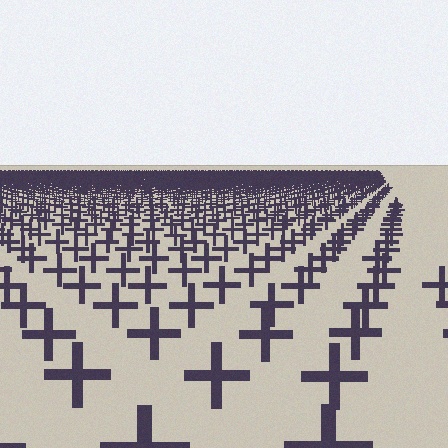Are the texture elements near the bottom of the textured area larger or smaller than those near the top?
Larger. Near the bottom, elements are closer to the viewer and appear at a bigger on-screen size.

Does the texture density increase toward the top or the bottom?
Density increases toward the top.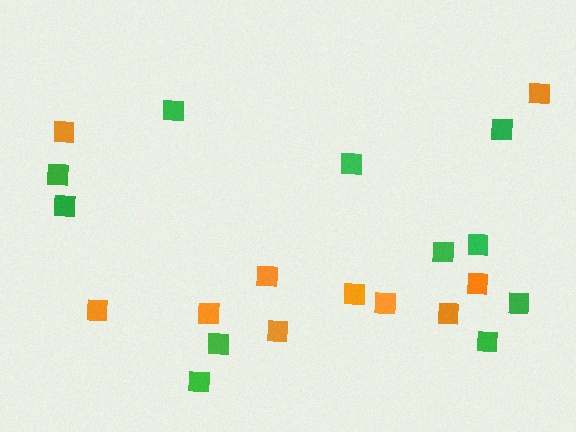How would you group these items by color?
There are 2 groups: one group of orange squares (10) and one group of green squares (11).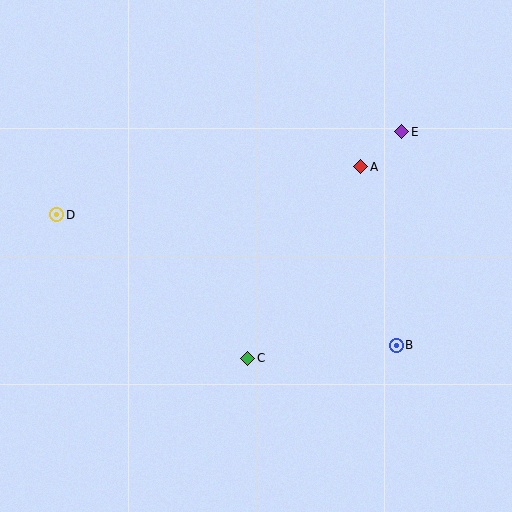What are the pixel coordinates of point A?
Point A is at (361, 167).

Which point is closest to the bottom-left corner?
Point C is closest to the bottom-left corner.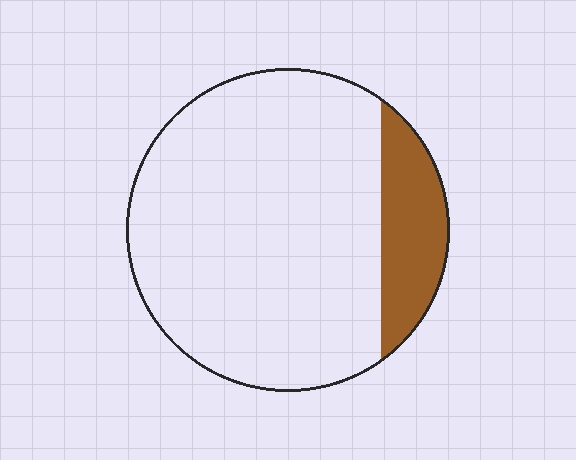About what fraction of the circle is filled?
About one sixth (1/6).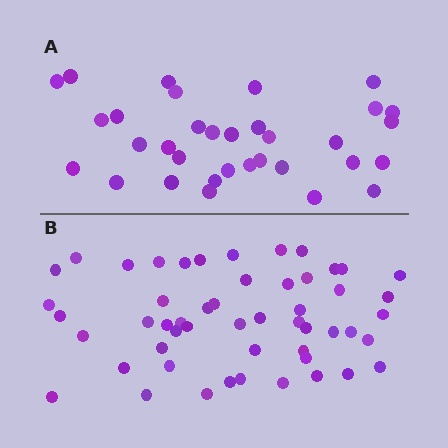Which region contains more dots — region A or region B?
Region B (the bottom region) has more dots.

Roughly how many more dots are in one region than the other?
Region B has approximately 20 more dots than region A.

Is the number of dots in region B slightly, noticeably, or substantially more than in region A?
Region B has substantially more. The ratio is roughly 1.6 to 1.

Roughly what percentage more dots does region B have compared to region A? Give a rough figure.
About 60% more.